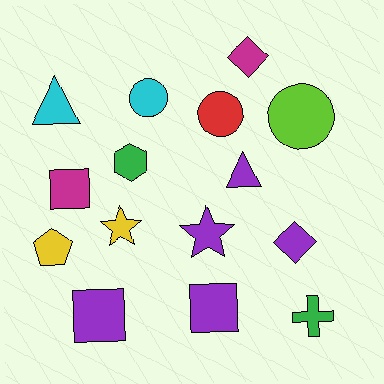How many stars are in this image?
There are 2 stars.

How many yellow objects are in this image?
There are 2 yellow objects.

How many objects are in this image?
There are 15 objects.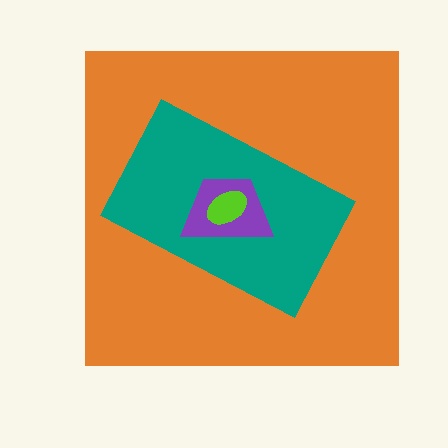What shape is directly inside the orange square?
The teal rectangle.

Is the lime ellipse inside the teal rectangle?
Yes.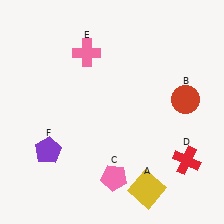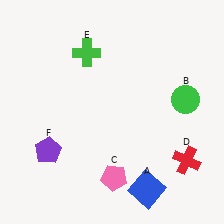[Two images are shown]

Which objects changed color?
A changed from yellow to blue. B changed from red to green. E changed from pink to green.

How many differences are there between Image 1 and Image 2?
There are 3 differences between the two images.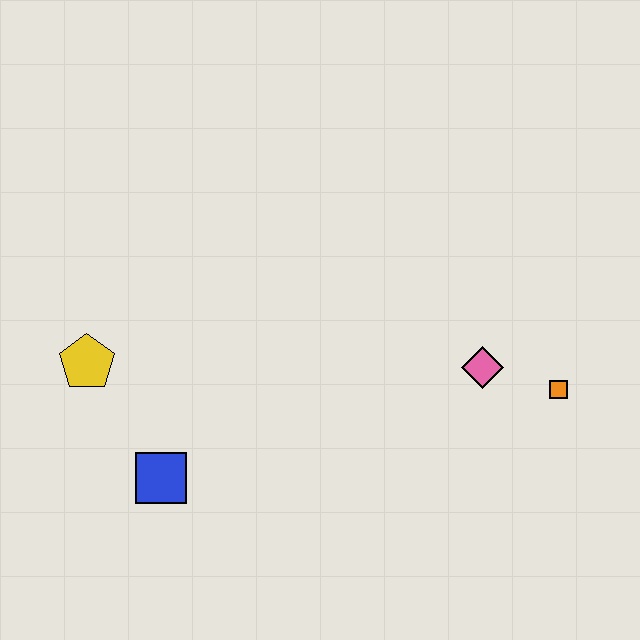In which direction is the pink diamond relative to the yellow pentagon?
The pink diamond is to the right of the yellow pentagon.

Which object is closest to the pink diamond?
The orange square is closest to the pink diamond.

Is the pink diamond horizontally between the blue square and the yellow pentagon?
No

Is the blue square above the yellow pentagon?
No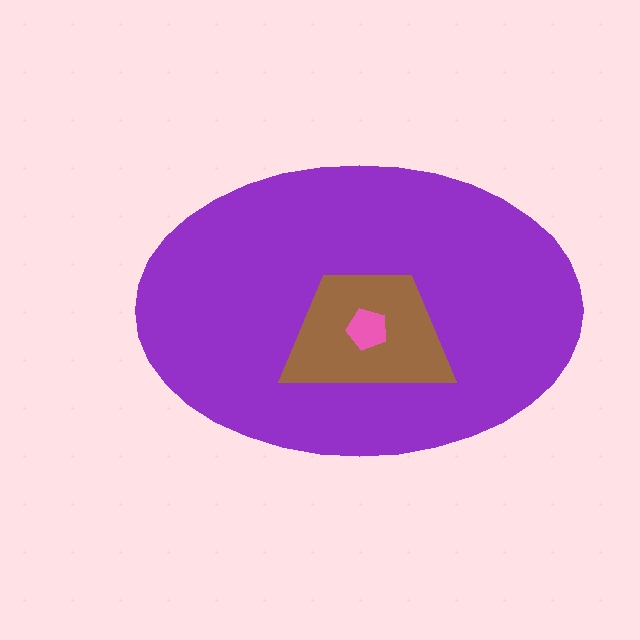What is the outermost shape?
The purple ellipse.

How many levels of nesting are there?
3.